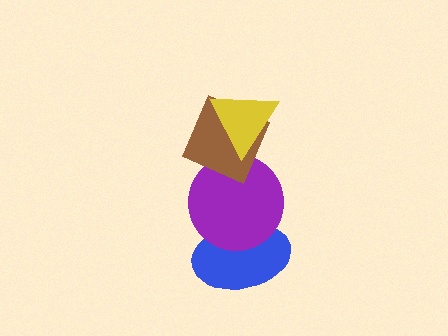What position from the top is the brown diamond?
The brown diamond is 2nd from the top.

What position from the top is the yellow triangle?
The yellow triangle is 1st from the top.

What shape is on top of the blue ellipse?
The purple circle is on top of the blue ellipse.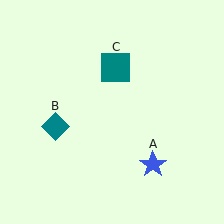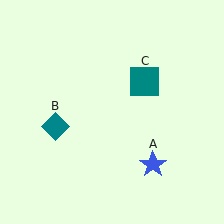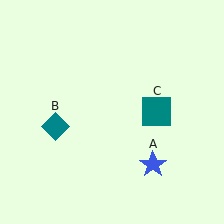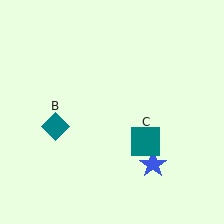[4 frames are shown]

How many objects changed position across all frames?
1 object changed position: teal square (object C).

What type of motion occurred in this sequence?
The teal square (object C) rotated clockwise around the center of the scene.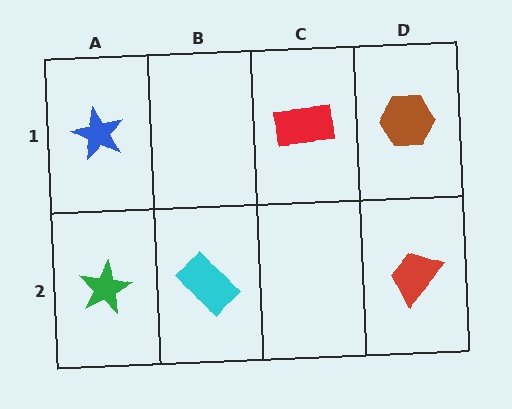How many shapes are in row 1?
3 shapes.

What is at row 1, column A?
A blue star.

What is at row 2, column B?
A cyan rectangle.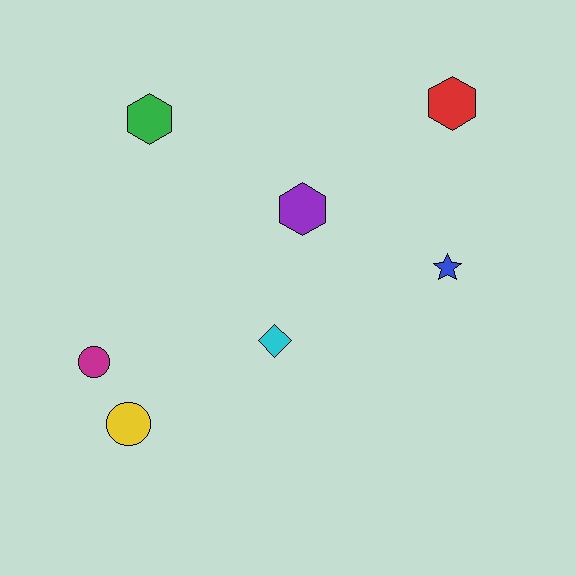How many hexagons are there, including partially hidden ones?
There are 3 hexagons.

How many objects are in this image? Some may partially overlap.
There are 7 objects.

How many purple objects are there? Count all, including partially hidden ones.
There is 1 purple object.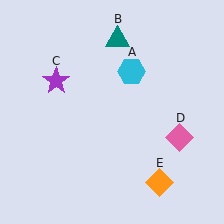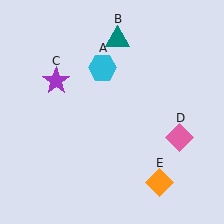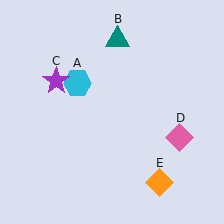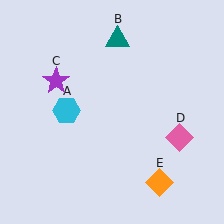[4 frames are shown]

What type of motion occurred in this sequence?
The cyan hexagon (object A) rotated counterclockwise around the center of the scene.